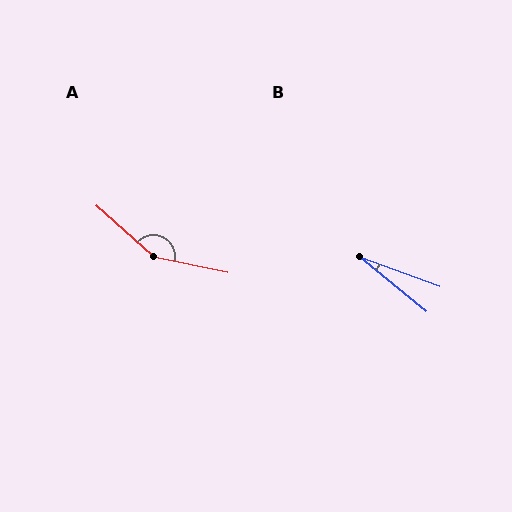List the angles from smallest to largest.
B (19°), A (150°).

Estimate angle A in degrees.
Approximately 150 degrees.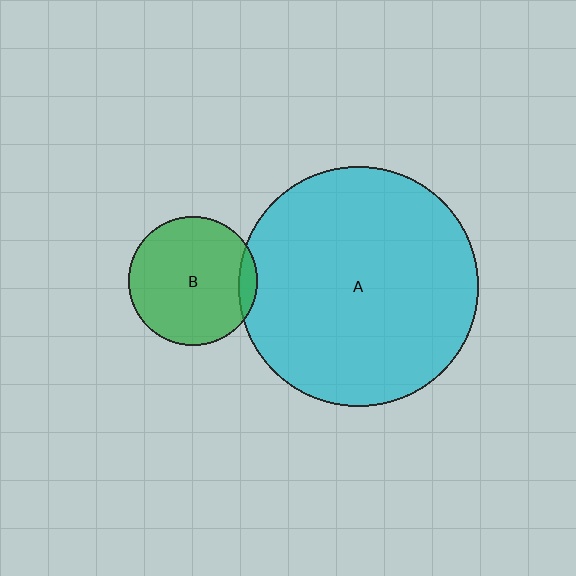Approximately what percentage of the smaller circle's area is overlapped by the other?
Approximately 10%.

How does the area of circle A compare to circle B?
Approximately 3.5 times.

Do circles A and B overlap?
Yes.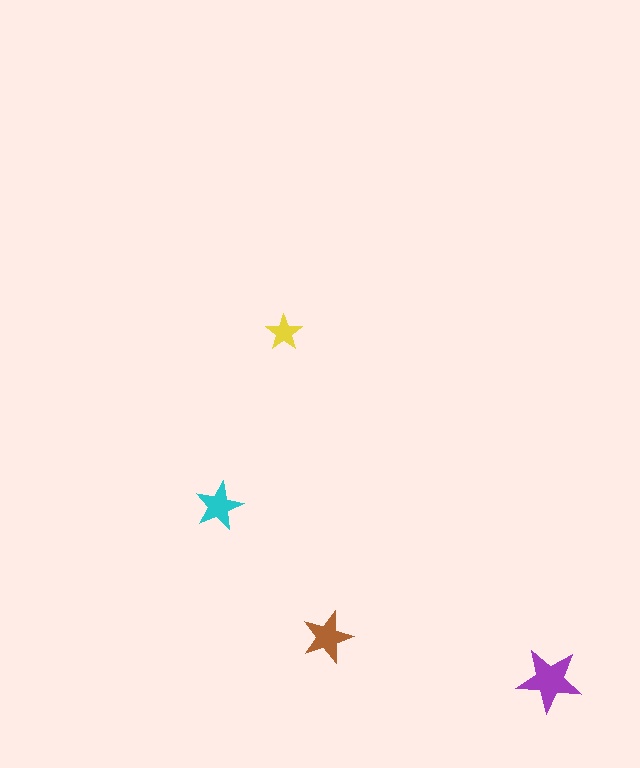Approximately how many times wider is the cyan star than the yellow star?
About 1.5 times wider.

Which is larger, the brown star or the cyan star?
The brown one.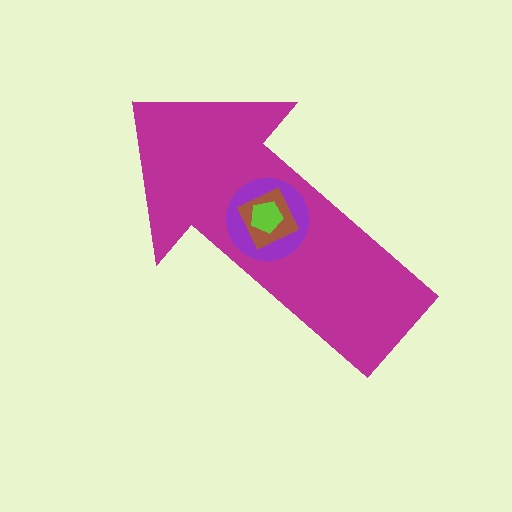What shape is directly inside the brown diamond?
The lime pentagon.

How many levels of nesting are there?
4.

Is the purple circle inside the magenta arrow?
Yes.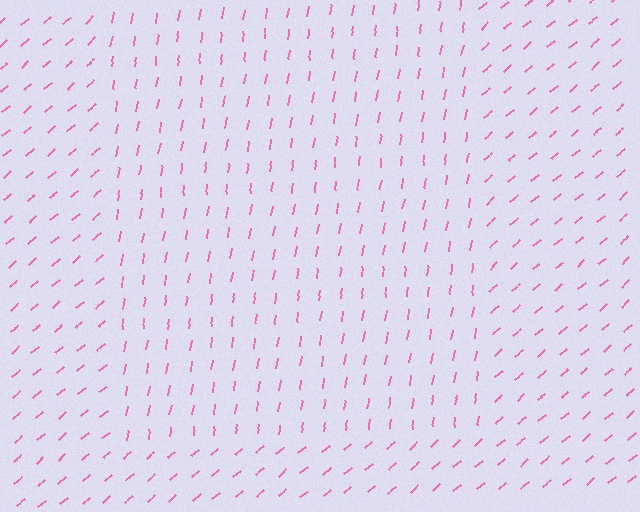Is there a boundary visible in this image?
Yes, there is a texture boundary formed by a change in line orientation.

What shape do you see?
I see a rectangle.